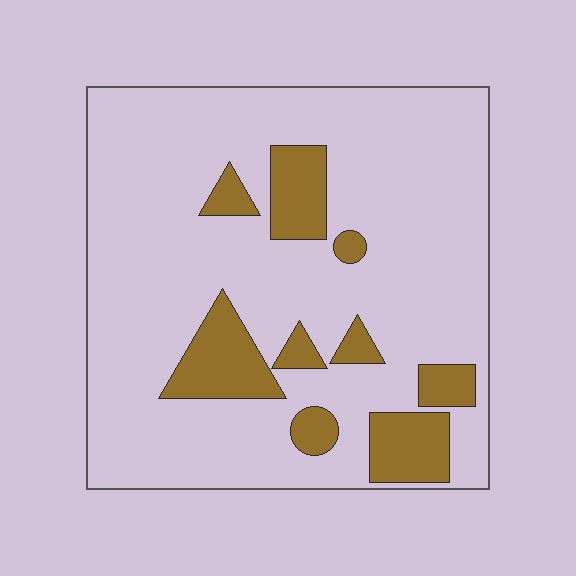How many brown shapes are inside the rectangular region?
9.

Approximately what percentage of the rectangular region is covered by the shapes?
Approximately 15%.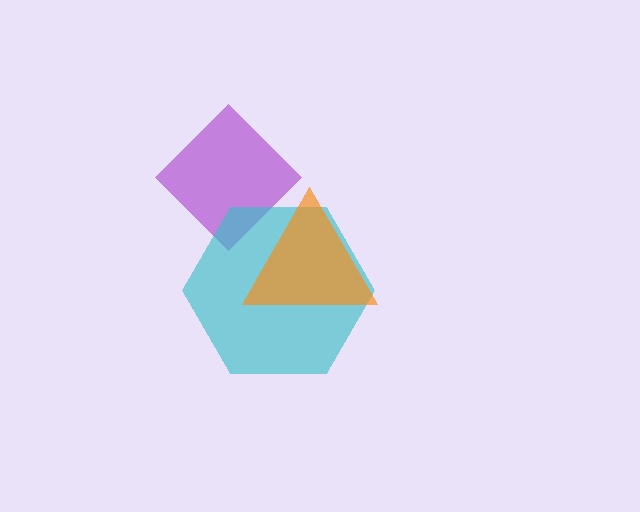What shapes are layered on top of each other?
The layered shapes are: a purple diamond, a cyan hexagon, an orange triangle.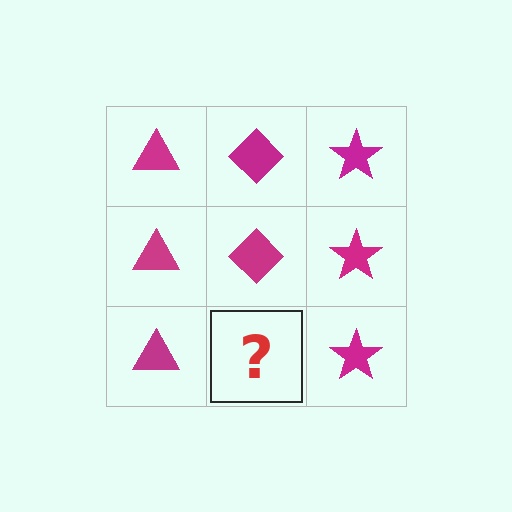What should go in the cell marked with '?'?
The missing cell should contain a magenta diamond.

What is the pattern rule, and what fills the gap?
The rule is that each column has a consistent shape. The gap should be filled with a magenta diamond.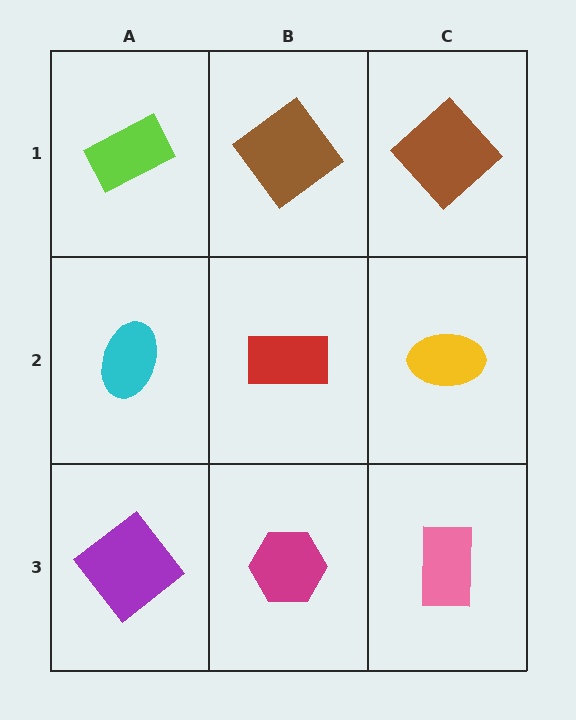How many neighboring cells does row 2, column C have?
3.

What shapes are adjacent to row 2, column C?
A brown diamond (row 1, column C), a pink rectangle (row 3, column C), a red rectangle (row 2, column B).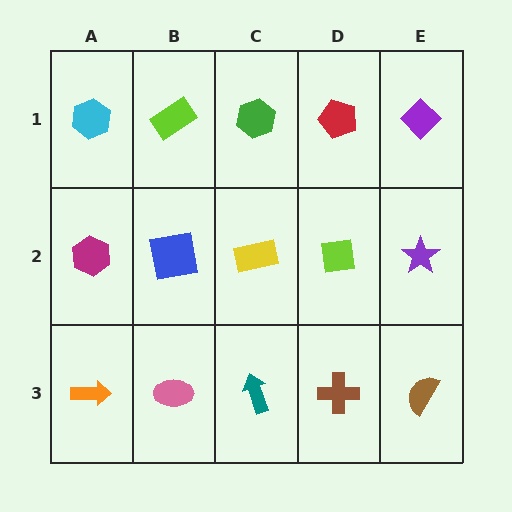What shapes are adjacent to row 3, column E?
A purple star (row 2, column E), a brown cross (row 3, column D).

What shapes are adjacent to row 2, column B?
A lime rectangle (row 1, column B), a pink ellipse (row 3, column B), a magenta hexagon (row 2, column A), a yellow rectangle (row 2, column C).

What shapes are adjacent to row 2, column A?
A cyan hexagon (row 1, column A), an orange arrow (row 3, column A), a blue square (row 2, column B).